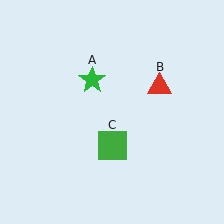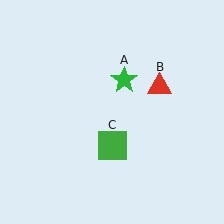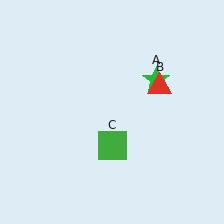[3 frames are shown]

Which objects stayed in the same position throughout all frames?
Red triangle (object B) and green square (object C) remained stationary.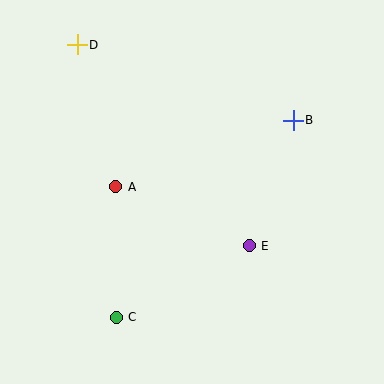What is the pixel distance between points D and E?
The distance between D and E is 264 pixels.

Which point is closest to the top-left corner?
Point D is closest to the top-left corner.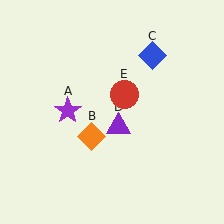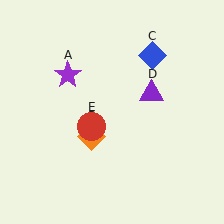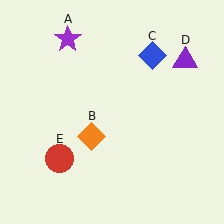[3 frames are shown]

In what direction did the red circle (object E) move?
The red circle (object E) moved down and to the left.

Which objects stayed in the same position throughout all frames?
Orange diamond (object B) and blue diamond (object C) remained stationary.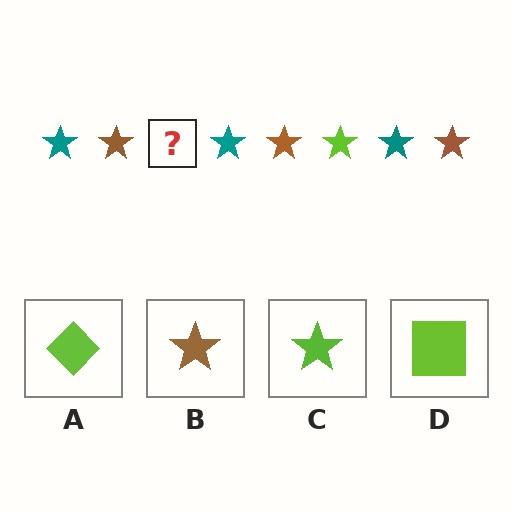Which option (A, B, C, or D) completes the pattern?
C.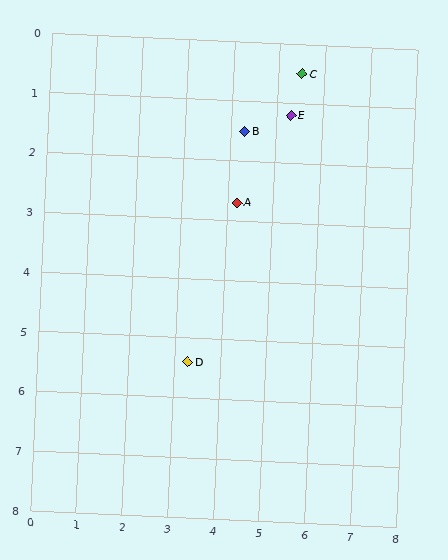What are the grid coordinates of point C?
Point C is at approximately (5.5, 0.5).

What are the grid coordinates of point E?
Point E is at approximately (5.3, 1.2).